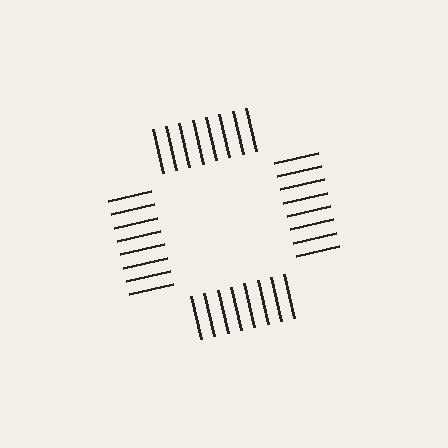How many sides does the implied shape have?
4 sides — the line-ends trace a square.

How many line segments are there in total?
32 — 8 along each of the 4 edges.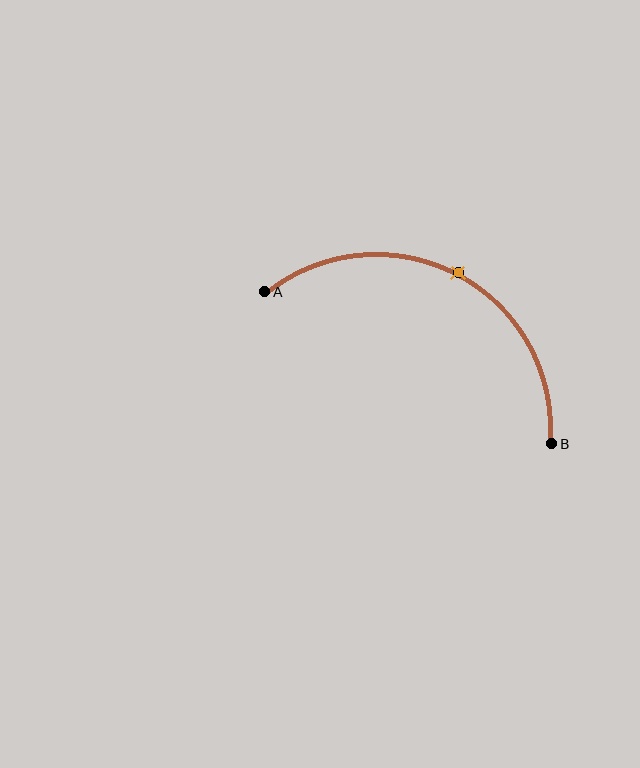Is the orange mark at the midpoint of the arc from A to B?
Yes. The orange mark lies on the arc at equal arc-length from both A and B — it is the arc midpoint.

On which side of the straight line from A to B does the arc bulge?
The arc bulges above the straight line connecting A and B.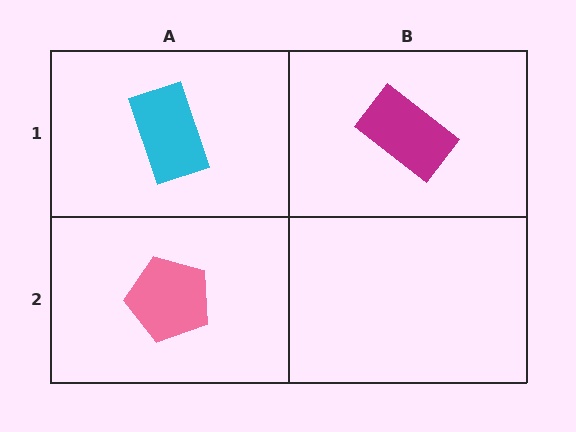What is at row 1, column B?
A magenta rectangle.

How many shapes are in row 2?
1 shape.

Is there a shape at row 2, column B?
No, that cell is empty.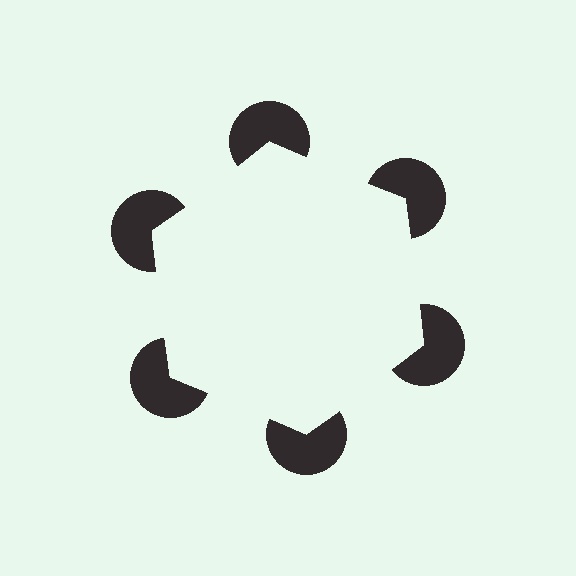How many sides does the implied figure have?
6 sides.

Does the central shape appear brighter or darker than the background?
It typically appears slightly brighter than the background, even though no actual brightness change is drawn.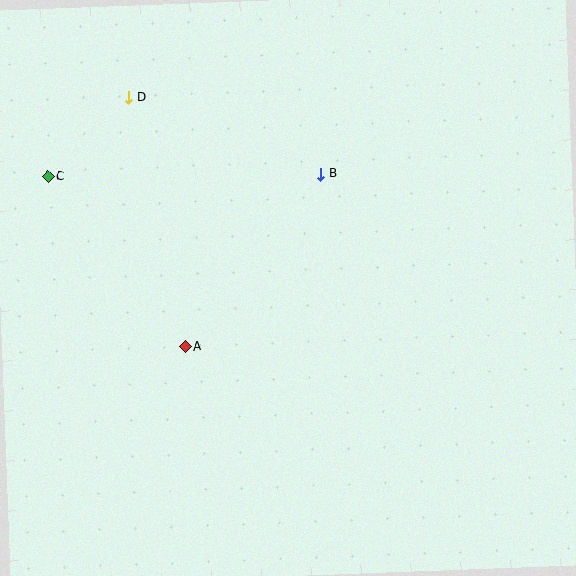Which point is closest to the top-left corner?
Point D is closest to the top-left corner.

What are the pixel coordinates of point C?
Point C is at (48, 176).